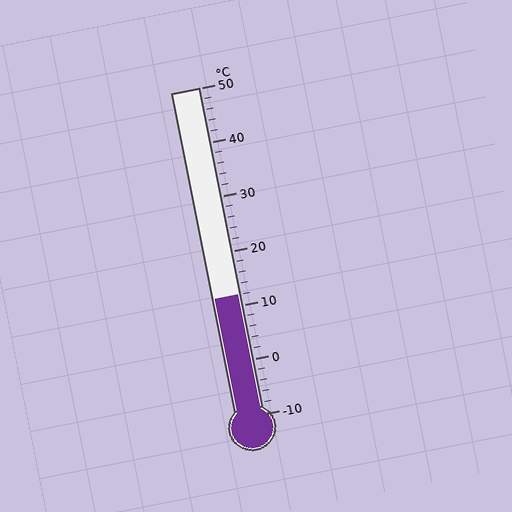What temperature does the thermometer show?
The thermometer shows approximately 12°C.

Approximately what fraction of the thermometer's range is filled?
The thermometer is filled to approximately 35% of its range.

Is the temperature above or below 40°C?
The temperature is below 40°C.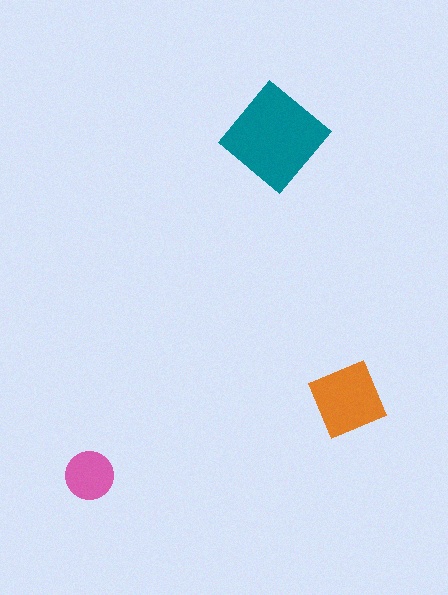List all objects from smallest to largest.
The pink circle, the orange diamond, the teal diamond.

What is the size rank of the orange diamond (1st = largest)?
2nd.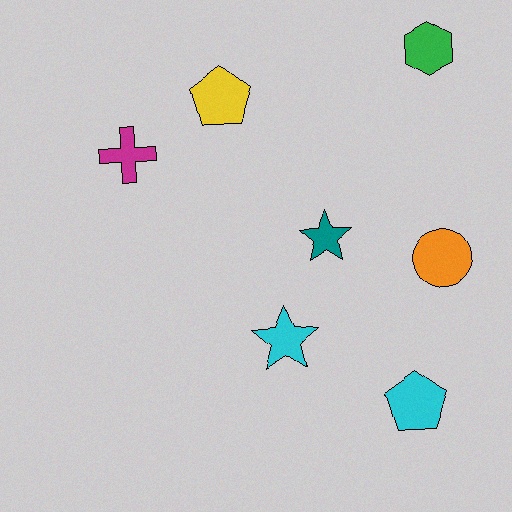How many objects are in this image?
There are 7 objects.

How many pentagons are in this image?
There are 2 pentagons.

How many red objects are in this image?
There are no red objects.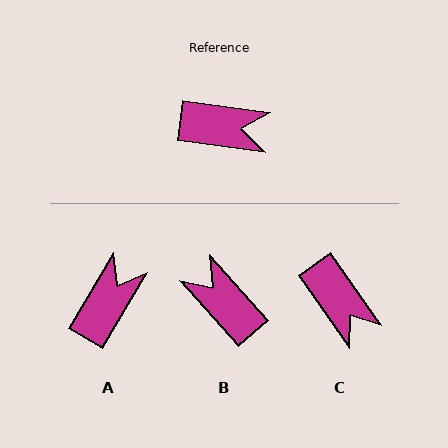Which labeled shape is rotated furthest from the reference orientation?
B, about 139 degrees away.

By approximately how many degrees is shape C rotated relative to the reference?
Approximately 47 degrees clockwise.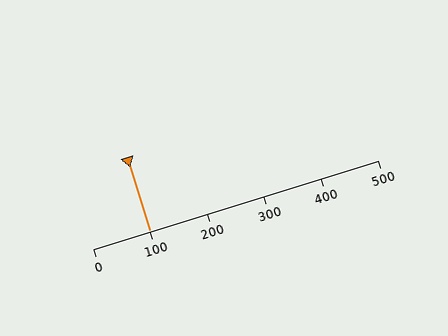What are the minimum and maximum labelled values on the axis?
The axis runs from 0 to 500.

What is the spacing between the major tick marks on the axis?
The major ticks are spaced 100 apart.